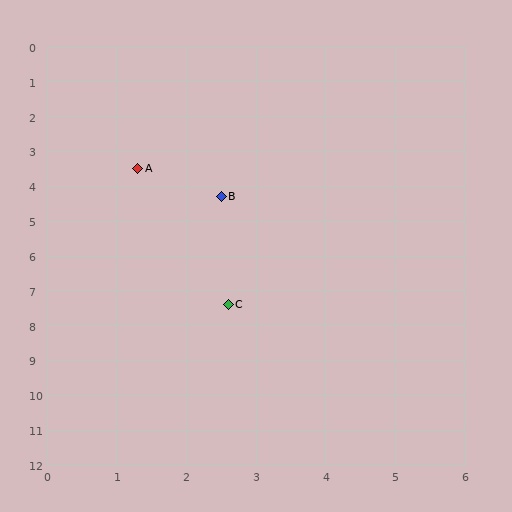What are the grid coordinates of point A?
Point A is at approximately (1.3, 3.5).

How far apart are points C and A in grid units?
Points C and A are about 4.1 grid units apart.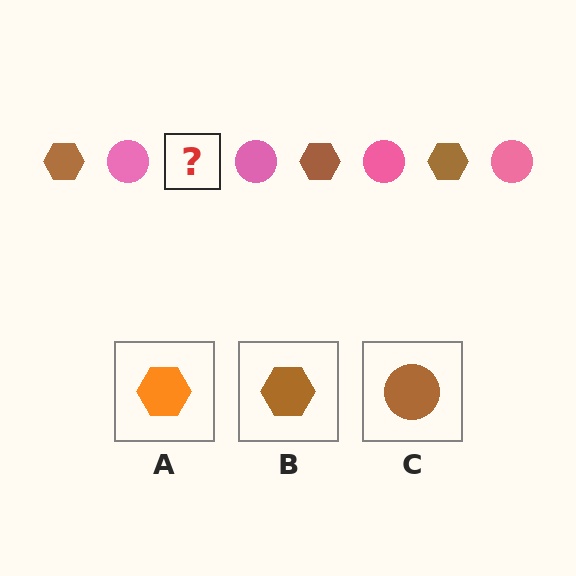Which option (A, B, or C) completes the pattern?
B.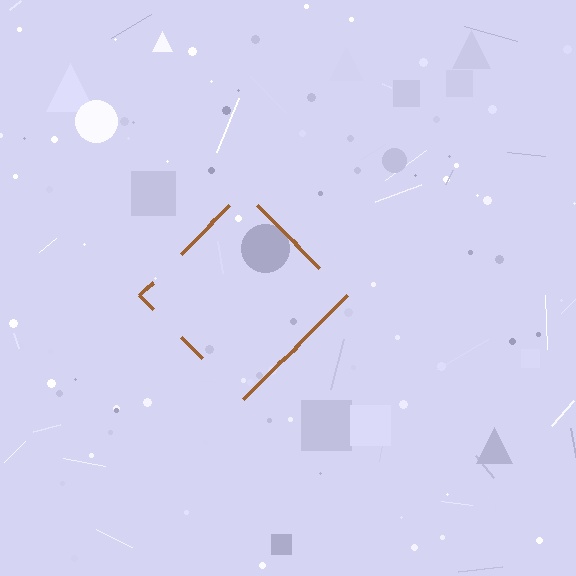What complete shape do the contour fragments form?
The contour fragments form a diamond.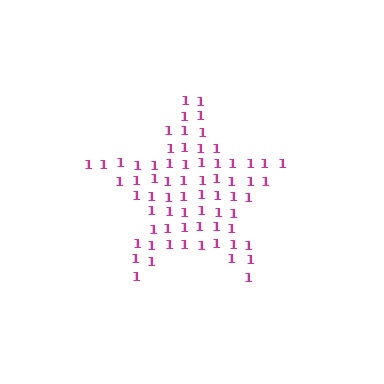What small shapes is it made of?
It is made of small digit 1's.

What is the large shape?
The large shape is a star.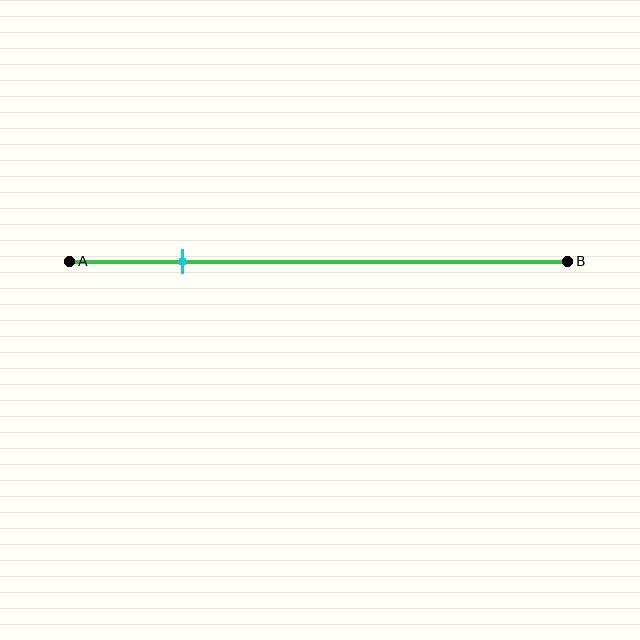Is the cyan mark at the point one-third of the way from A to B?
No, the mark is at about 25% from A, not at the 33% one-third point.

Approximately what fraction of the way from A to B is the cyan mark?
The cyan mark is approximately 25% of the way from A to B.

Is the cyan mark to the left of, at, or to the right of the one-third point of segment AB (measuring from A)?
The cyan mark is to the left of the one-third point of segment AB.